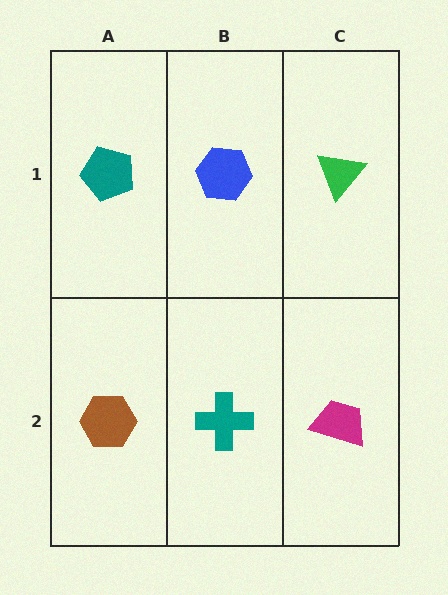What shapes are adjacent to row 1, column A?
A brown hexagon (row 2, column A), a blue hexagon (row 1, column B).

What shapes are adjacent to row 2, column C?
A green triangle (row 1, column C), a teal cross (row 2, column B).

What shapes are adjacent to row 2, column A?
A teal pentagon (row 1, column A), a teal cross (row 2, column B).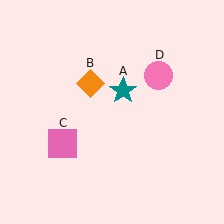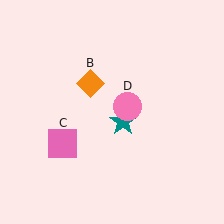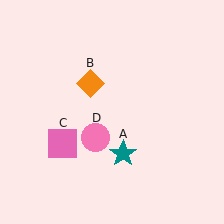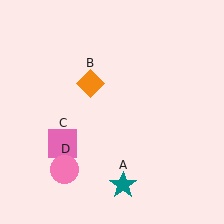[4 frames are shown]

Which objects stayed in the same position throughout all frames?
Orange diamond (object B) and pink square (object C) remained stationary.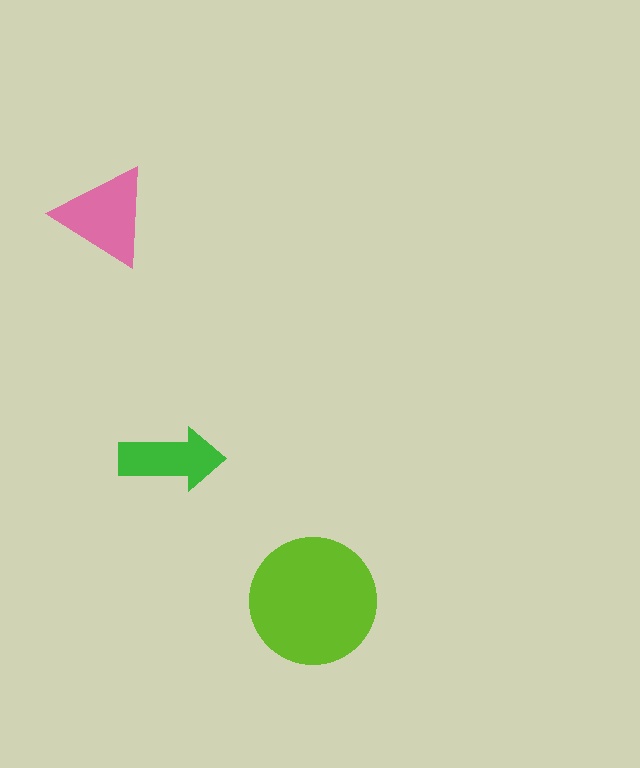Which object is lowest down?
The lime circle is bottommost.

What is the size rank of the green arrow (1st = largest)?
3rd.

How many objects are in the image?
There are 3 objects in the image.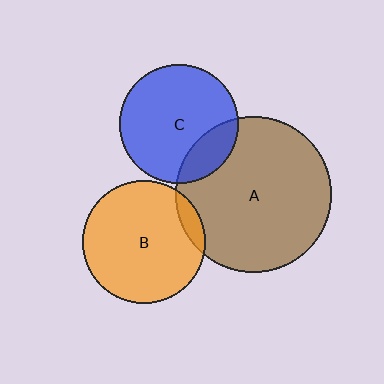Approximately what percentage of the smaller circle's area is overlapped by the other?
Approximately 10%.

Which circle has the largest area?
Circle A (brown).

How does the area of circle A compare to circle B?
Approximately 1.6 times.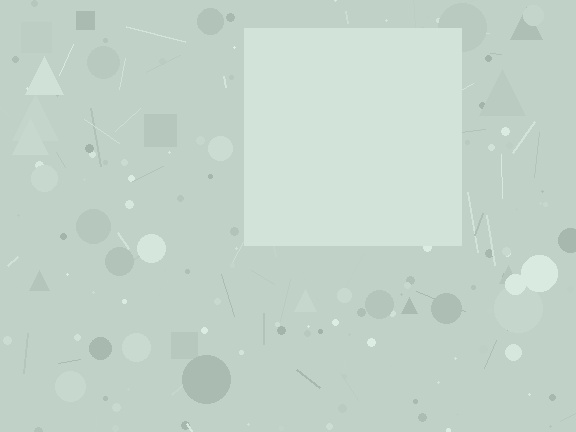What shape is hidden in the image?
A square is hidden in the image.